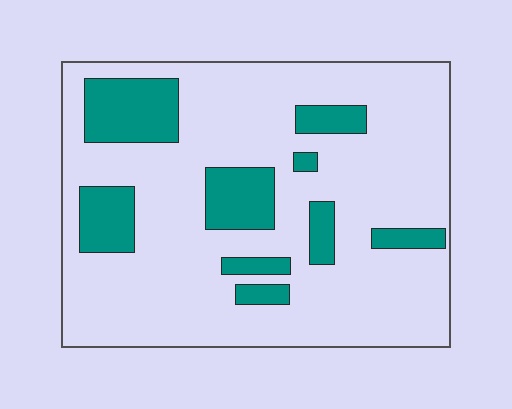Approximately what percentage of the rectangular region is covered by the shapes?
Approximately 20%.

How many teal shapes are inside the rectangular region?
9.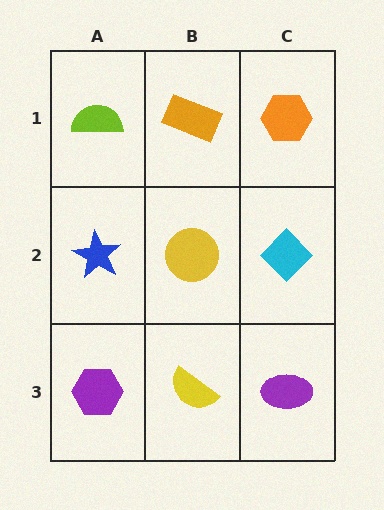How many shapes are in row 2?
3 shapes.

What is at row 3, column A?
A purple hexagon.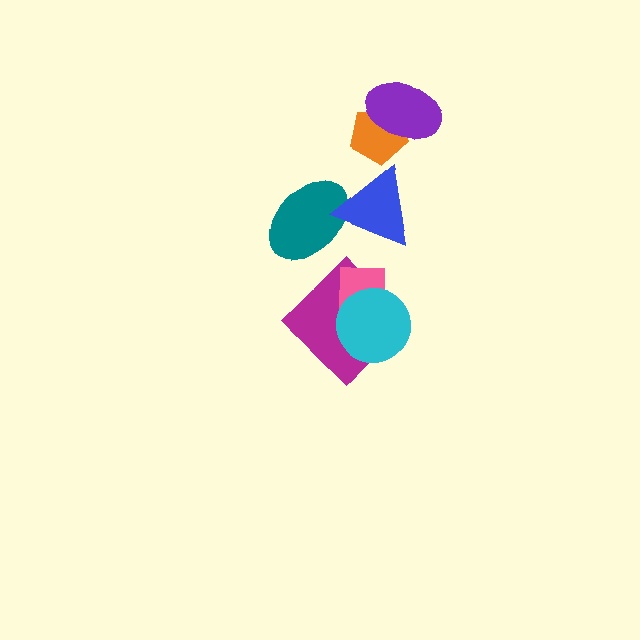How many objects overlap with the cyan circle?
2 objects overlap with the cyan circle.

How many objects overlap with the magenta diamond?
2 objects overlap with the magenta diamond.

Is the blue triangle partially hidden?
No, no other shape covers it.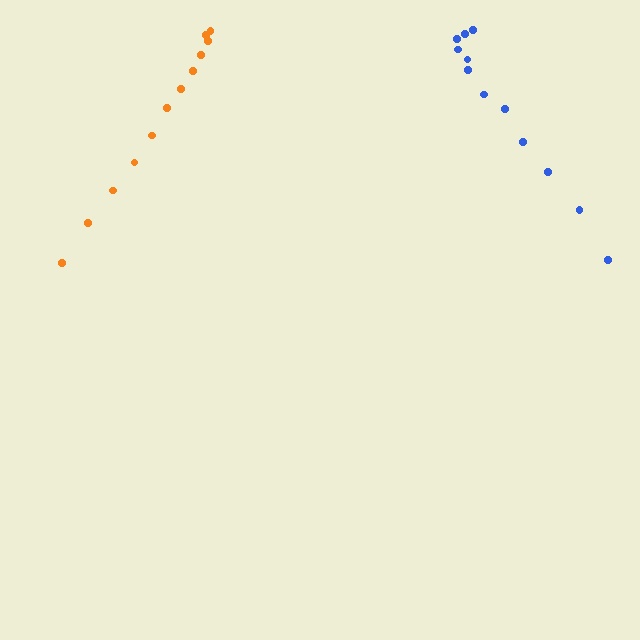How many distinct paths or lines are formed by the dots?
There are 2 distinct paths.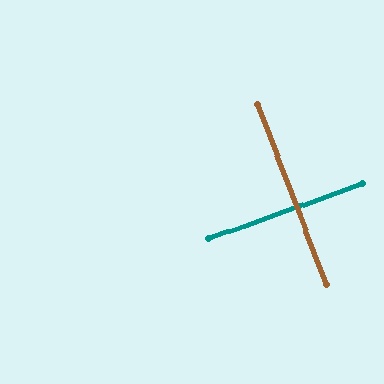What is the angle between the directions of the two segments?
Approximately 89 degrees.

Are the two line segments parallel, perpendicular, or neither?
Perpendicular — they meet at approximately 89°.